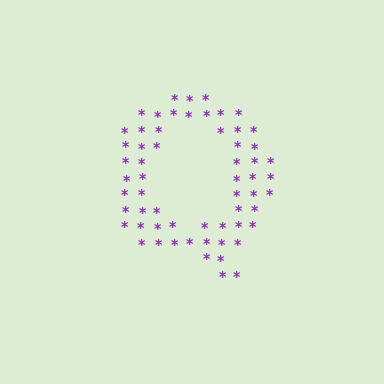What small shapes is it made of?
It is made of small asterisks.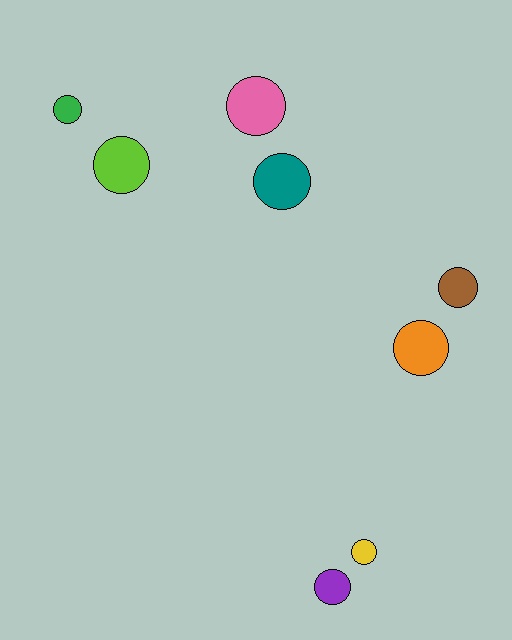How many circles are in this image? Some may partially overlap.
There are 8 circles.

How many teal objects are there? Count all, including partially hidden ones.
There is 1 teal object.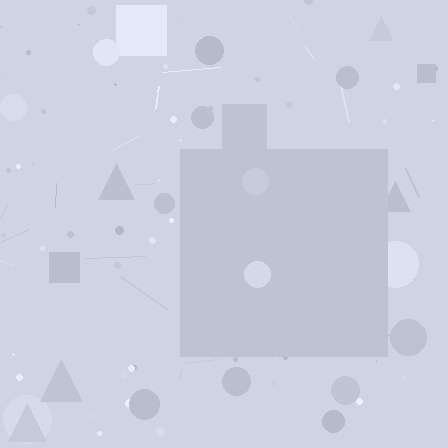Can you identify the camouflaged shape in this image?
The camouflaged shape is a square.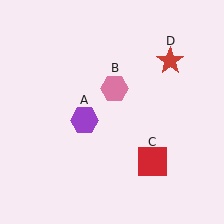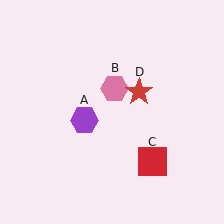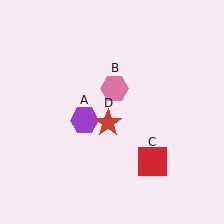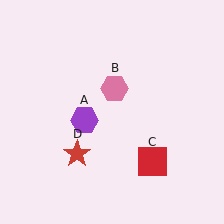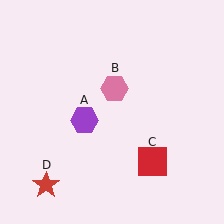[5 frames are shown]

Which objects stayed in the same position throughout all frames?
Purple hexagon (object A) and pink hexagon (object B) and red square (object C) remained stationary.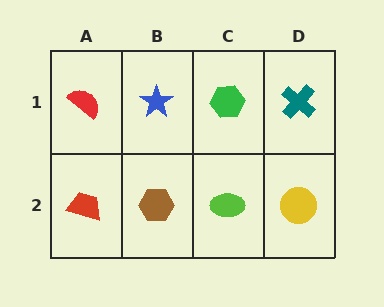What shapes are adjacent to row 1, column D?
A yellow circle (row 2, column D), a green hexagon (row 1, column C).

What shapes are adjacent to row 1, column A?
A red trapezoid (row 2, column A), a blue star (row 1, column B).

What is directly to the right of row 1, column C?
A teal cross.